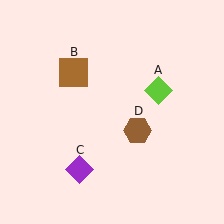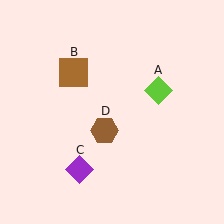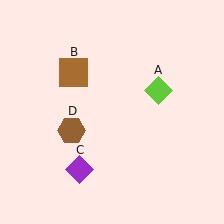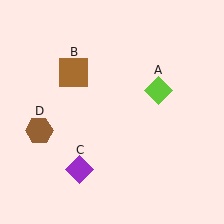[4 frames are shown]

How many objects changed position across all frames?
1 object changed position: brown hexagon (object D).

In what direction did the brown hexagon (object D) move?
The brown hexagon (object D) moved left.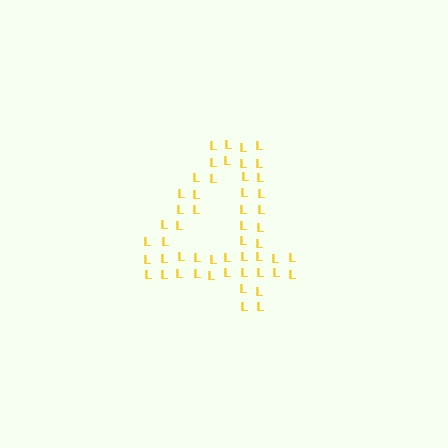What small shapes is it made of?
It is made of small letter L's.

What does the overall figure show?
The overall figure shows the digit 4.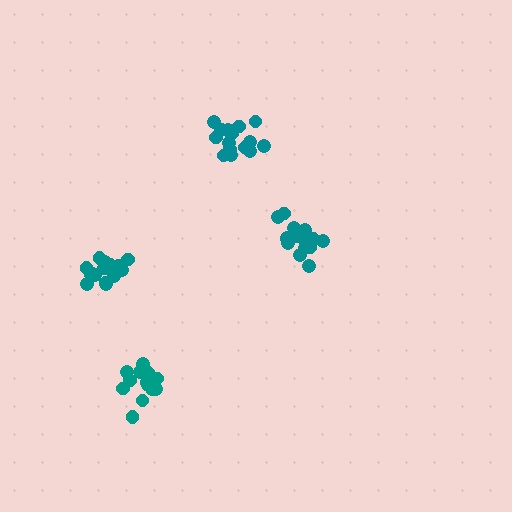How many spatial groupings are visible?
There are 4 spatial groupings.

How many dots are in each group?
Group 1: 16 dots, Group 2: 14 dots, Group 3: 17 dots, Group 4: 17 dots (64 total).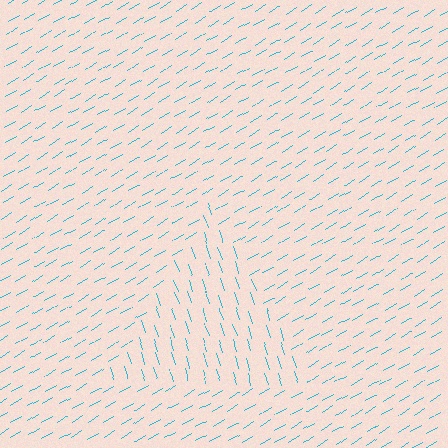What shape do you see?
I see a triangle.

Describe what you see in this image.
The image is filled with small cyan line segments. A triangle region in the image has lines oriented differently from the surrounding lines, creating a visible texture boundary.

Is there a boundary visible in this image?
Yes, there is a texture boundary formed by a change in line orientation.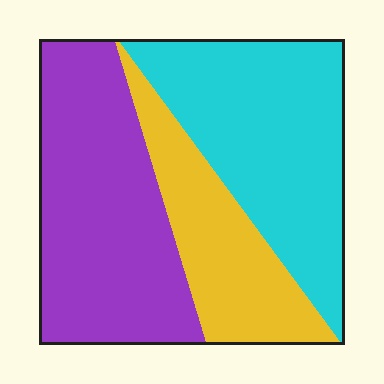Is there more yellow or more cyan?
Cyan.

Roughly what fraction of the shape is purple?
Purple takes up about two fifths (2/5) of the shape.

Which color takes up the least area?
Yellow, at roughly 25%.